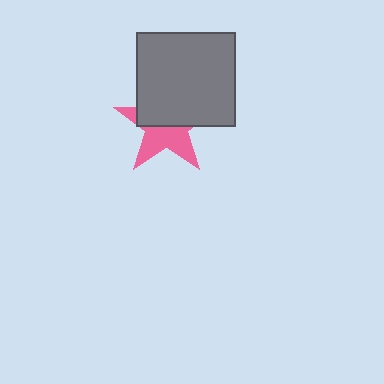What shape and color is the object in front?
The object in front is a gray rectangle.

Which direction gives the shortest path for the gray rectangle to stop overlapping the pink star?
Moving up gives the shortest separation.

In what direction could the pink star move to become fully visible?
The pink star could move down. That would shift it out from behind the gray rectangle entirely.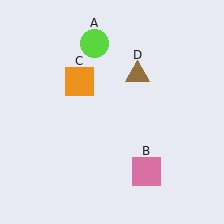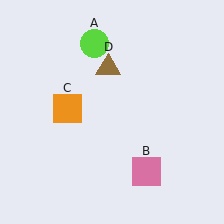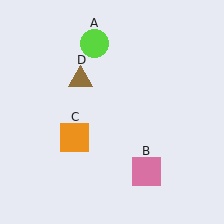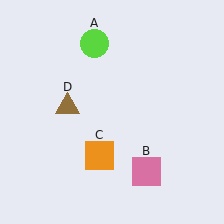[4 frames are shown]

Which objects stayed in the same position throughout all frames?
Lime circle (object A) and pink square (object B) remained stationary.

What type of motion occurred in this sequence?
The orange square (object C), brown triangle (object D) rotated counterclockwise around the center of the scene.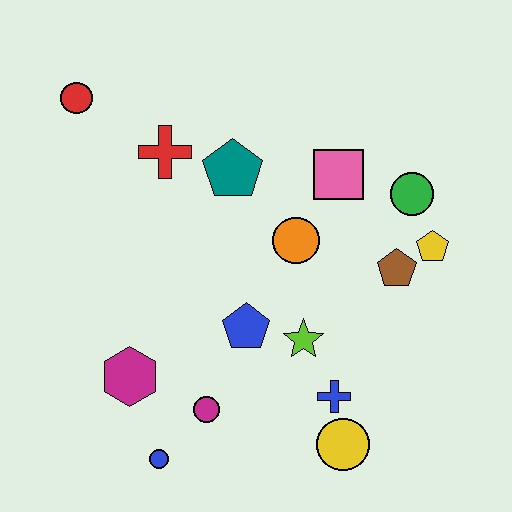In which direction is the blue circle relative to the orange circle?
The blue circle is below the orange circle.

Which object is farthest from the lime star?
The red circle is farthest from the lime star.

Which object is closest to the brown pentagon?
The yellow pentagon is closest to the brown pentagon.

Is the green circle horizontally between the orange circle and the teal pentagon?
No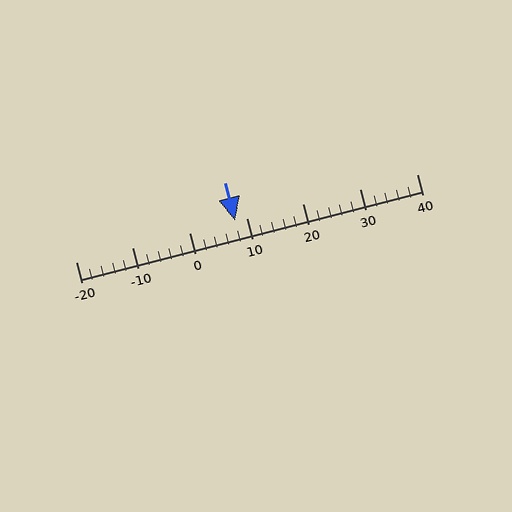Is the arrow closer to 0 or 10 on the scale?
The arrow is closer to 10.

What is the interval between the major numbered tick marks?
The major tick marks are spaced 10 units apart.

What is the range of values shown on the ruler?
The ruler shows values from -20 to 40.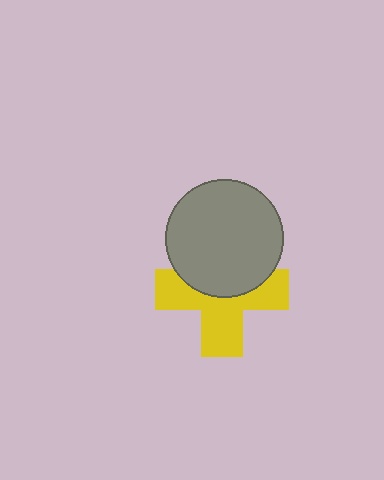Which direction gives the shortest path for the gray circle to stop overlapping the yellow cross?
Moving up gives the shortest separation.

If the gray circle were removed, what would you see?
You would see the complete yellow cross.